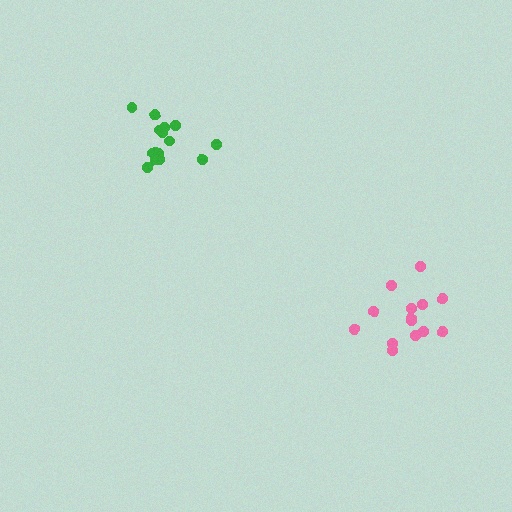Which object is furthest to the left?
The green cluster is leftmost.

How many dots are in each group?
Group 1: 15 dots, Group 2: 14 dots (29 total).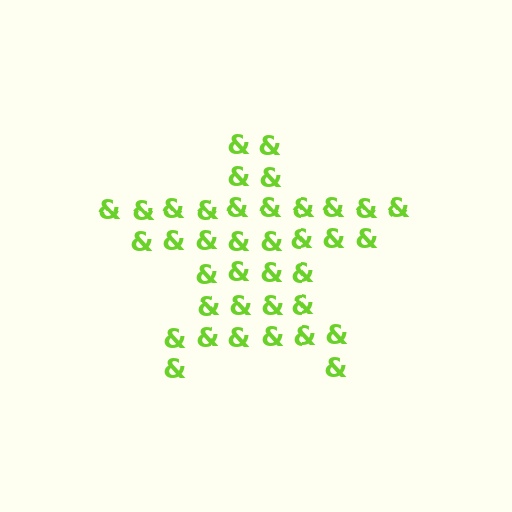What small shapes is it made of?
It is made of small ampersands.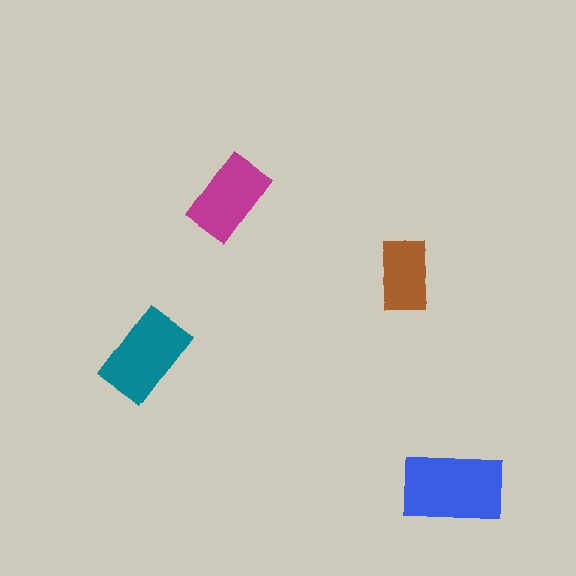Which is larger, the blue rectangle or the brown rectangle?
The blue one.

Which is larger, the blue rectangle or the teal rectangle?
The blue one.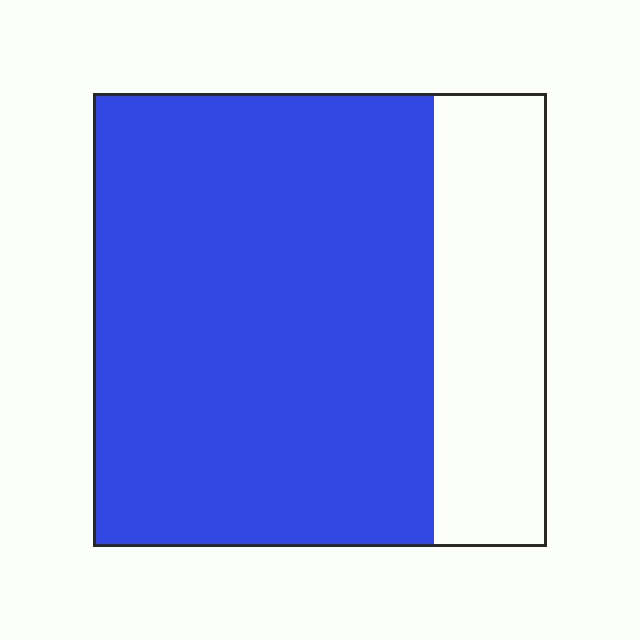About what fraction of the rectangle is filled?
About three quarters (3/4).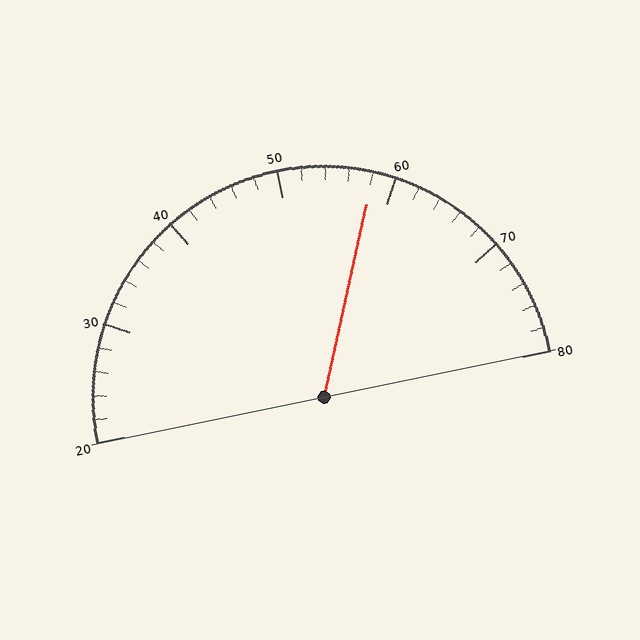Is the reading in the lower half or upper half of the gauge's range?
The reading is in the upper half of the range (20 to 80).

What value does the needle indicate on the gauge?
The needle indicates approximately 58.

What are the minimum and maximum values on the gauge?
The gauge ranges from 20 to 80.